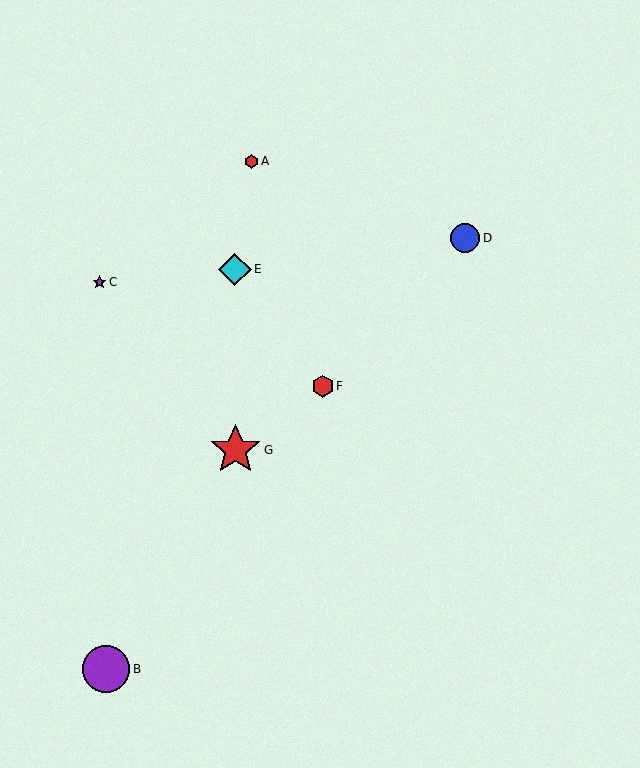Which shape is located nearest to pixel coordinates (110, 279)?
The purple star (labeled C) at (99, 282) is nearest to that location.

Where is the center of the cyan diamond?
The center of the cyan diamond is at (235, 269).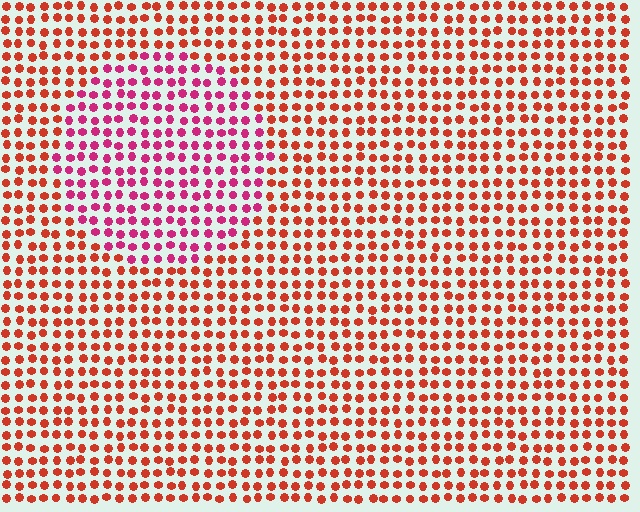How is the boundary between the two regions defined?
The boundary is defined purely by a slight shift in hue (about 38 degrees). Spacing, size, and orientation are identical on both sides.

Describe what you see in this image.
The image is filled with small red elements in a uniform arrangement. A circle-shaped region is visible where the elements are tinted to a slightly different hue, forming a subtle color boundary.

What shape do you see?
I see a circle.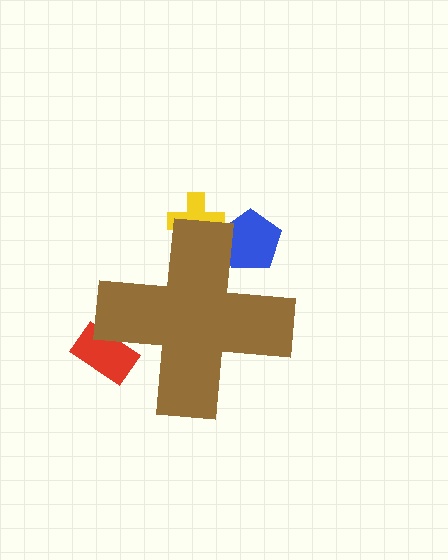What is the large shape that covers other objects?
A brown cross.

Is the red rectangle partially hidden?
Yes, the red rectangle is partially hidden behind the brown cross.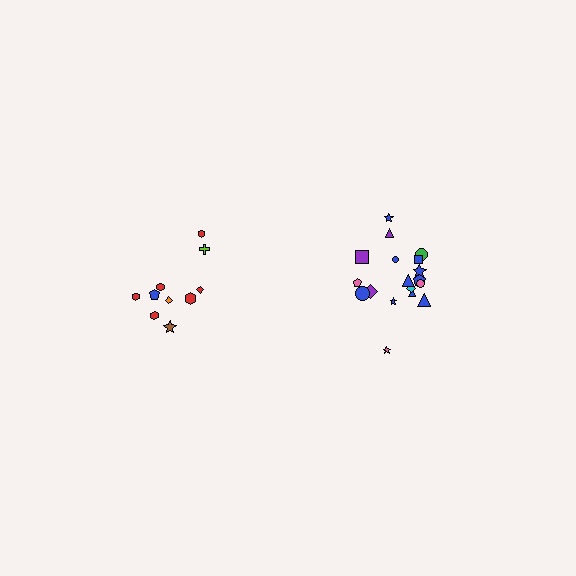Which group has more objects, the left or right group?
The right group.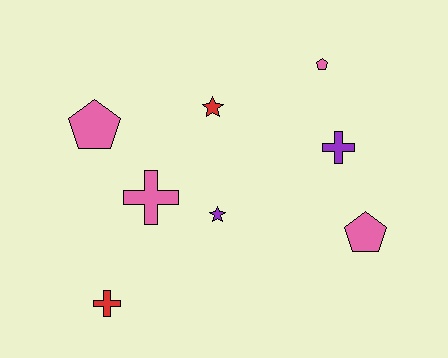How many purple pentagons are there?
There are no purple pentagons.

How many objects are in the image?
There are 8 objects.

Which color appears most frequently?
Pink, with 4 objects.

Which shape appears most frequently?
Cross, with 3 objects.